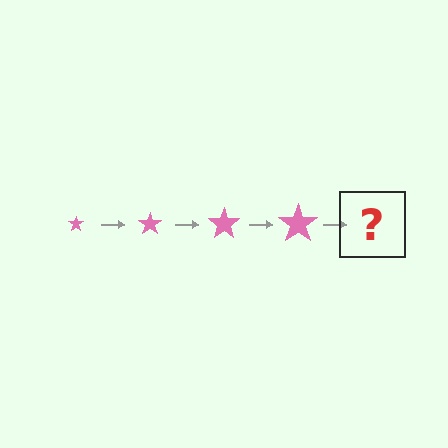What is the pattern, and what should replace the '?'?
The pattern is that the star gets progressively larger each step. The '?' should be a pink star, larger than the previous one.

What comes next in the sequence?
The next element should be a pink star, larger than the previous one.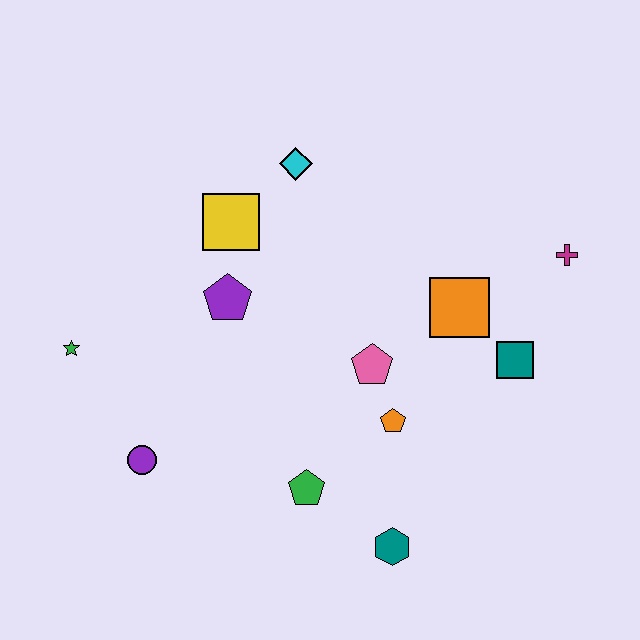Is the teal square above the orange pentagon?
Yes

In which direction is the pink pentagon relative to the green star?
The pink pentagon is to the right of the green star.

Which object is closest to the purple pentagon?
The yellow square is closest to the purple pentagon.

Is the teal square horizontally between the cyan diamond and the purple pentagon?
No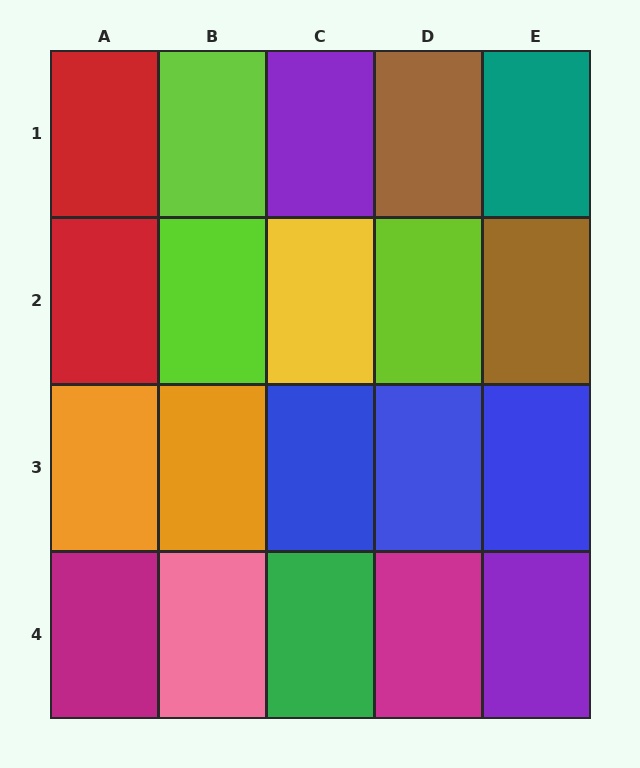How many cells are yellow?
1 cell is yellow.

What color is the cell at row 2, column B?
Lime.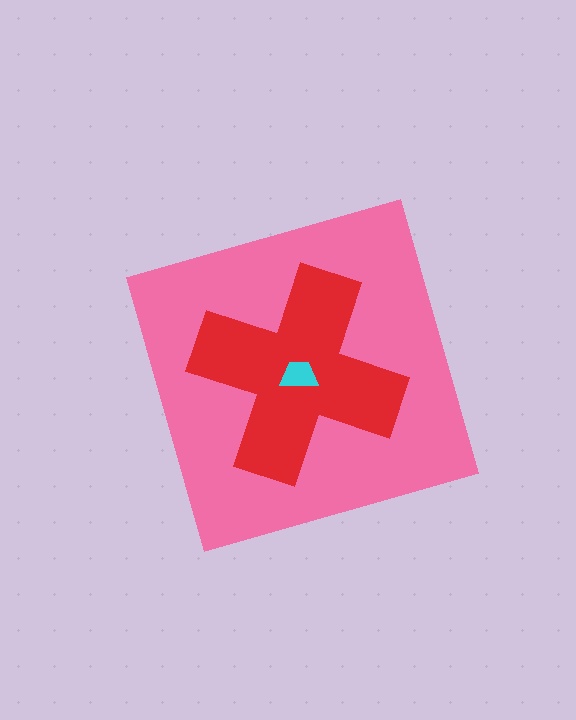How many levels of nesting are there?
3.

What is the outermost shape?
The pink diamond.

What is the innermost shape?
The cyan trapezoid.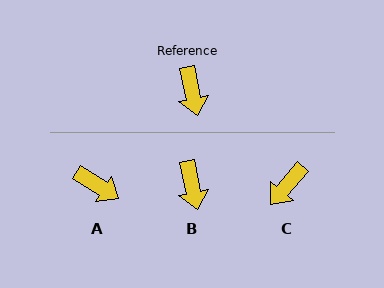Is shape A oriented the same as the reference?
No, it is off by about 46 degrees.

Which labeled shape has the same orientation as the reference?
B.